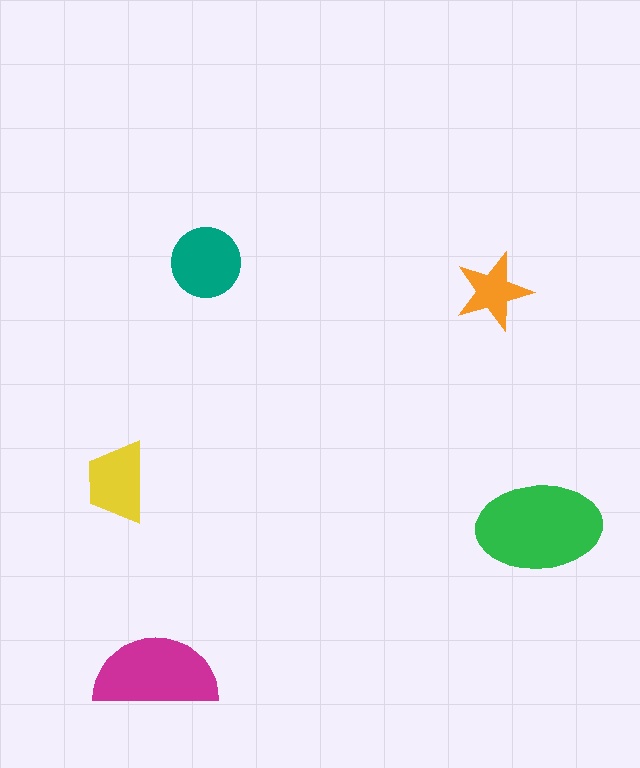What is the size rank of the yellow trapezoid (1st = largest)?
4th.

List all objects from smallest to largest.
The orange star, the yellow trapezoid, the teal circle, the magenta semicircle, the green ellipse.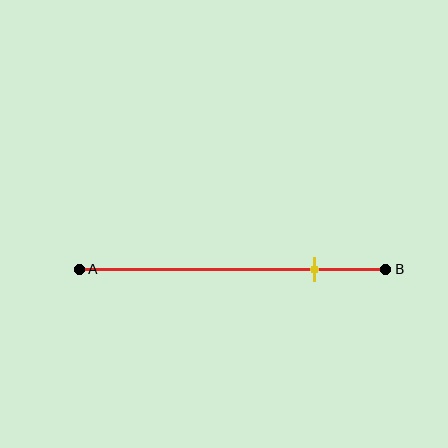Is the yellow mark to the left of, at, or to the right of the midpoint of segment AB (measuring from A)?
The yellow mark is to the right of the midpoint of segment AB.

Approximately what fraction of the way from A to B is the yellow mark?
The yellow mark is approximately 75% of the way from A to B.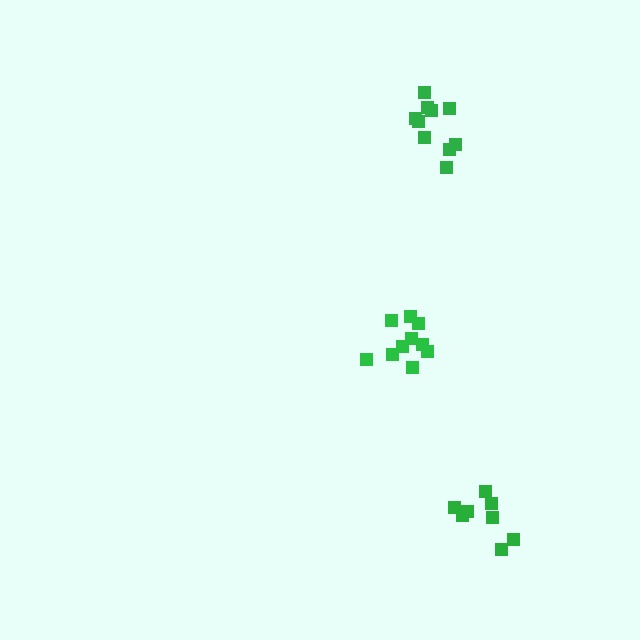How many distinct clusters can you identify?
There are 3 distinct clusters.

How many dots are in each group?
Group 1: 10 dots, Group 2: 8 dots, Group 3: 10 dots (28 total).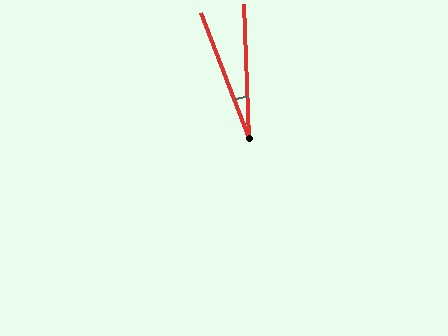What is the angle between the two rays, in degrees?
Approximately 19 degrees.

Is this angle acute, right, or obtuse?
It is acute.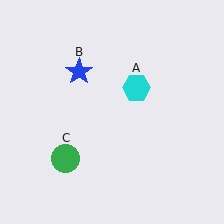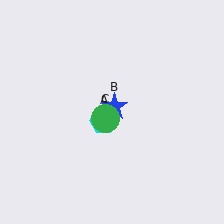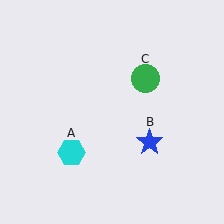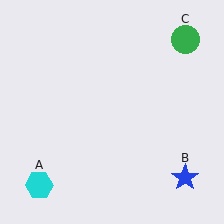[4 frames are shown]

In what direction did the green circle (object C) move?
The green circle (object C) moved up and to the right.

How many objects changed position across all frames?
3 objects changed position: cyan hexagon (object A), blue star (object B), green circle (object C).